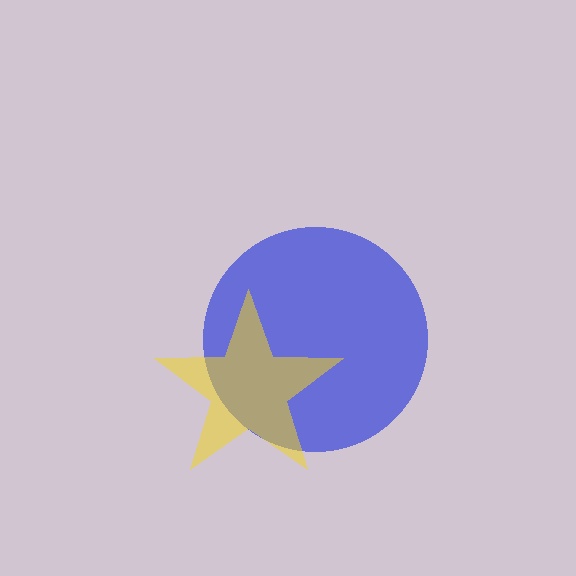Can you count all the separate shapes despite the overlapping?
Yes, there are 2 separate shapes.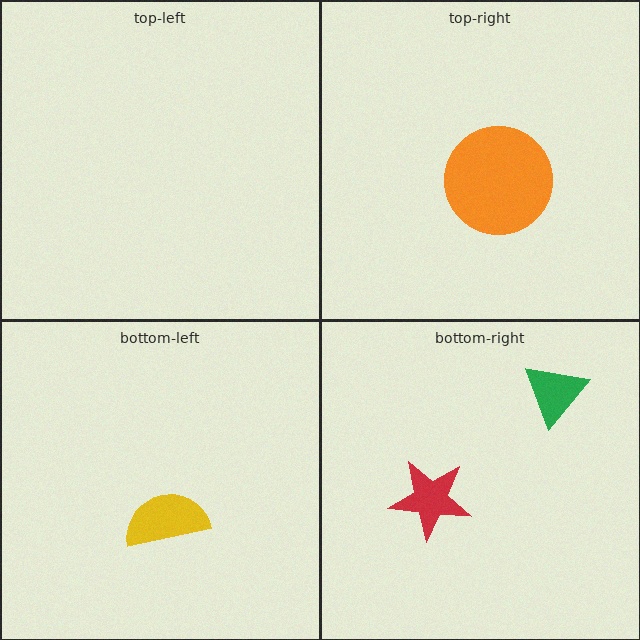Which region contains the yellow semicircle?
The bottom-left region.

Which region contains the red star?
The bottom-right region.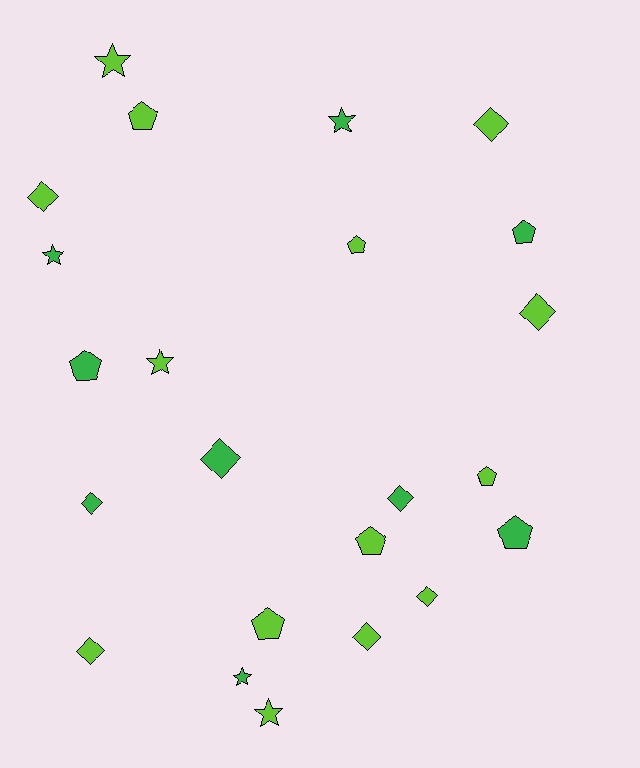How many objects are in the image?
There are 23 objects.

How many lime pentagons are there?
There are 5 lime pentagons.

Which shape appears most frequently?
Diamond, with 9 objects.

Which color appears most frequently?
Lime, with 14 objects.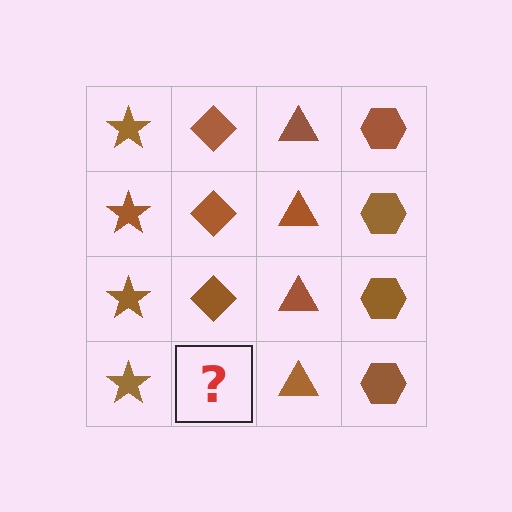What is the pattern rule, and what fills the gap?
The rule is that each column has a consistent shape. The gap should be filled with a brown diamond.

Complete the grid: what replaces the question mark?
The question mark should be replaced with a brown diamond.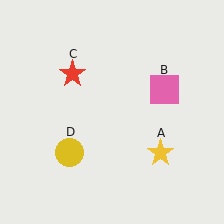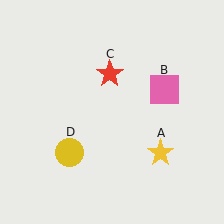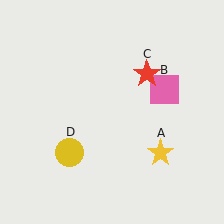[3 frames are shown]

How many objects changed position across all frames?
1 object changed position: red star (object C).